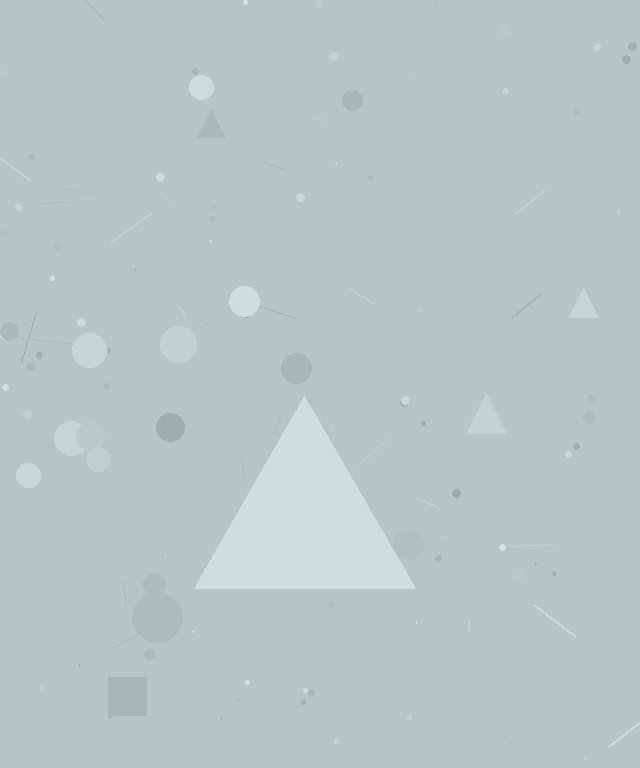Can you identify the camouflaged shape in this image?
The camouflaged shape is a triangle.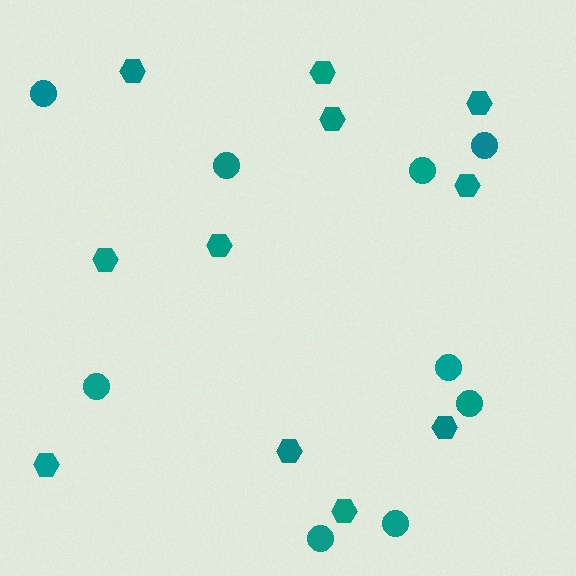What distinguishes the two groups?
There are 2 groups: one group of hexagons (11) and one group of circles (9).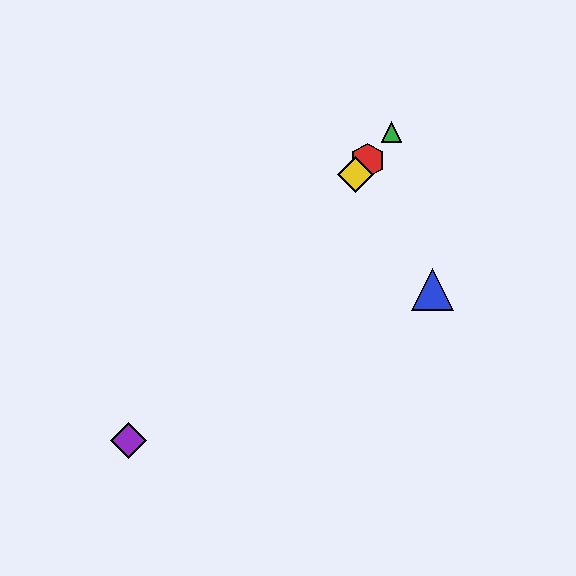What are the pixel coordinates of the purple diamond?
The purple diamond is at (129, 441).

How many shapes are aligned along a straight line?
4 shapes (the red hexagon, the green triangle, the yellow diamond, the purple diamond) are aligned along a straight line.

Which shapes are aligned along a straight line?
The red hexagon, the green triangle, the yellow diamond, the purple diamond are aligned along a straight line.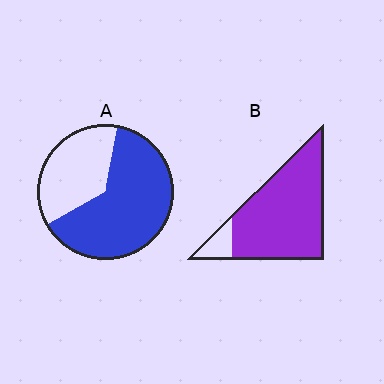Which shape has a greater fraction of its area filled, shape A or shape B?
Shape B.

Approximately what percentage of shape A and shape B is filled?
A is approximately 65% and B is approximately 90%.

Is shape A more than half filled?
Yes.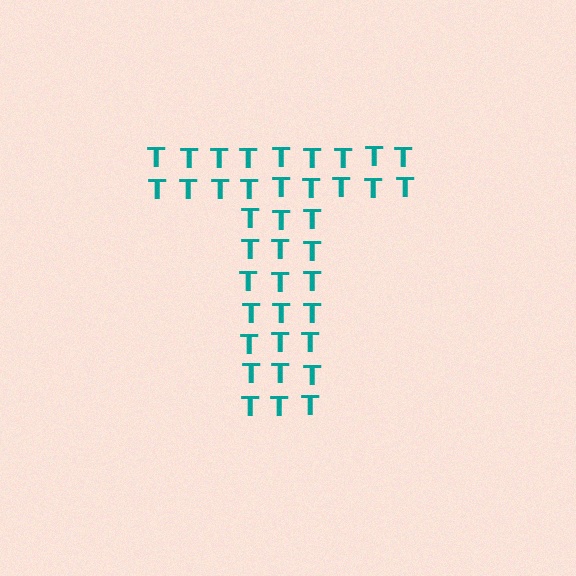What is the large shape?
The large shape is the letter T.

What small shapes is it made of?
It is made of small letter T's.